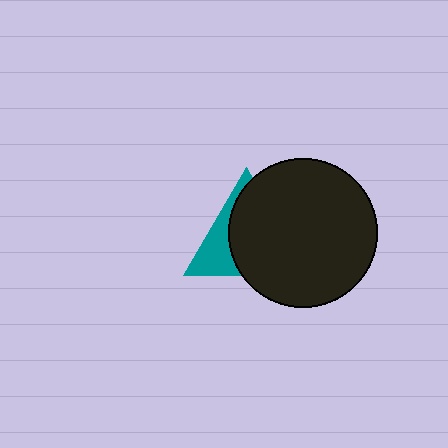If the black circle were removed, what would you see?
You would see the complete teal triangle.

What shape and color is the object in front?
The object in front is a black circle.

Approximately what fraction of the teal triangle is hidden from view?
Roughly 67% of the teal triangle is hidden behind the black circle.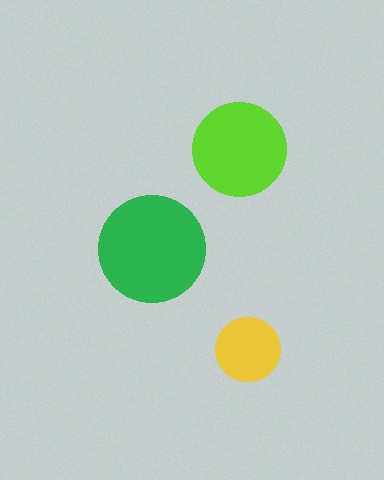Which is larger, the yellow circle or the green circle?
The green one.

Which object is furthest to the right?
The yellow circle is rightmost.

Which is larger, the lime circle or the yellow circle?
The lime one.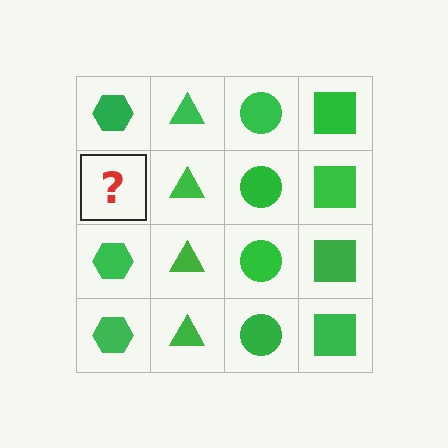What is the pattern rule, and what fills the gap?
The rule is that each column has a consistent shape. The gap should be filled with a green hexagon.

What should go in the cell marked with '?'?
The missing cell should contain a green hexagon.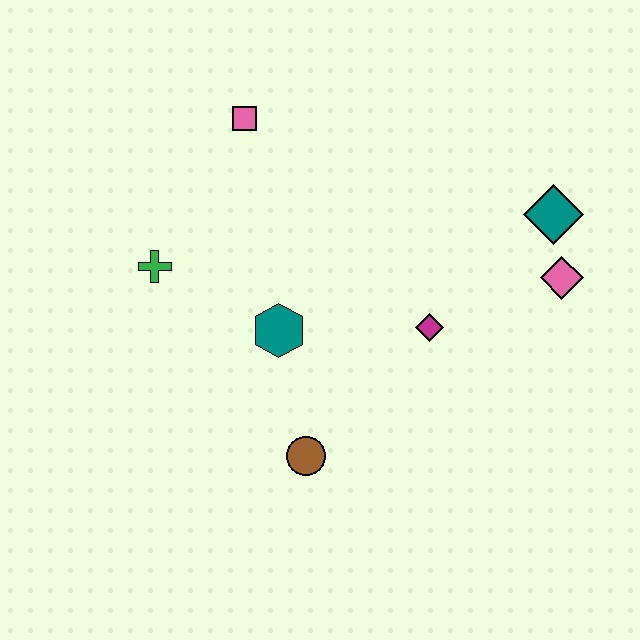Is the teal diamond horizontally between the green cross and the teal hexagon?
No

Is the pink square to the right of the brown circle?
No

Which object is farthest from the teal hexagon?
The teal diamond is farthest from the teal hexagon.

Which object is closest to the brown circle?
The teal hexagon is closest to the brown circle.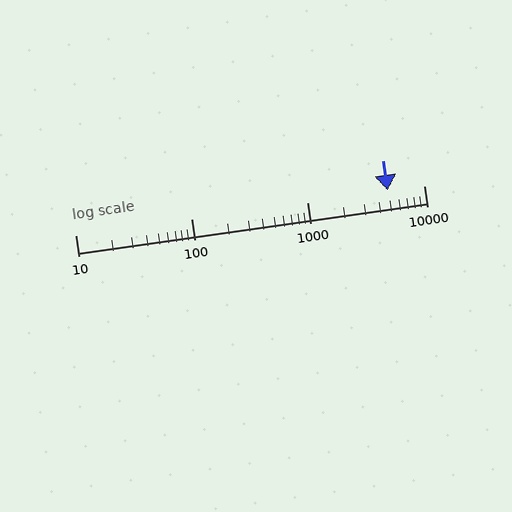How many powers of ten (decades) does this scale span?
The scale spans 3 decades, from 10 to 10000.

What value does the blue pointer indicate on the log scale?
The pointer indicates approximately 4900.